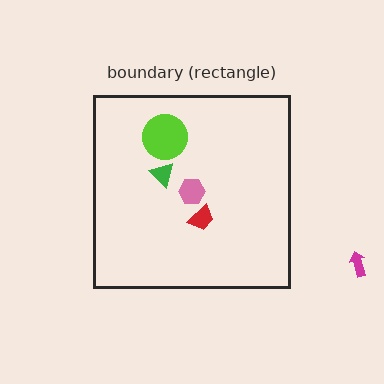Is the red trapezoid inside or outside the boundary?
Inside.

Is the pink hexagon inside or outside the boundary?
Inside.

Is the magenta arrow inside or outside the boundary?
Outside.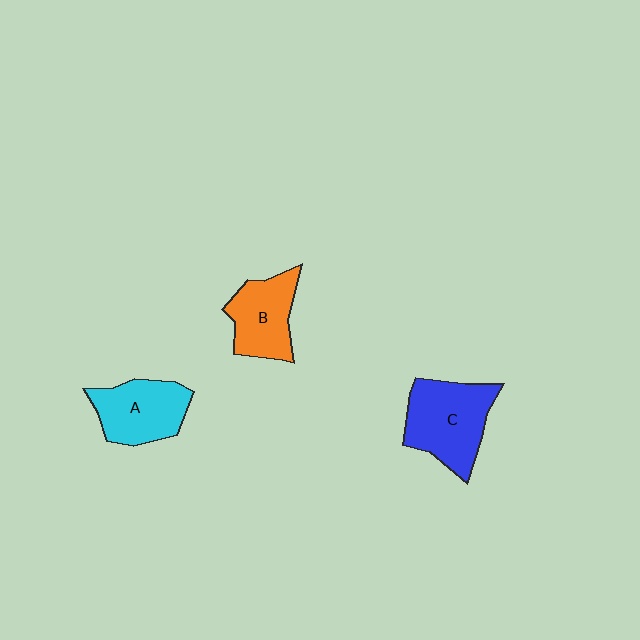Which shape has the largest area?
Shape C (blue).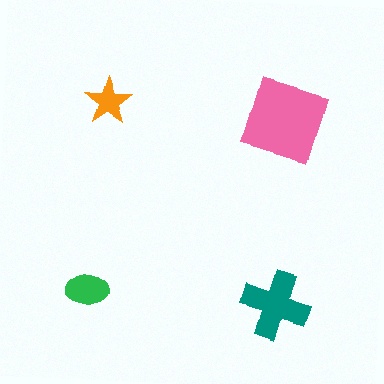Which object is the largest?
The pink diamond.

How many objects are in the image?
There are 4 objects in the image.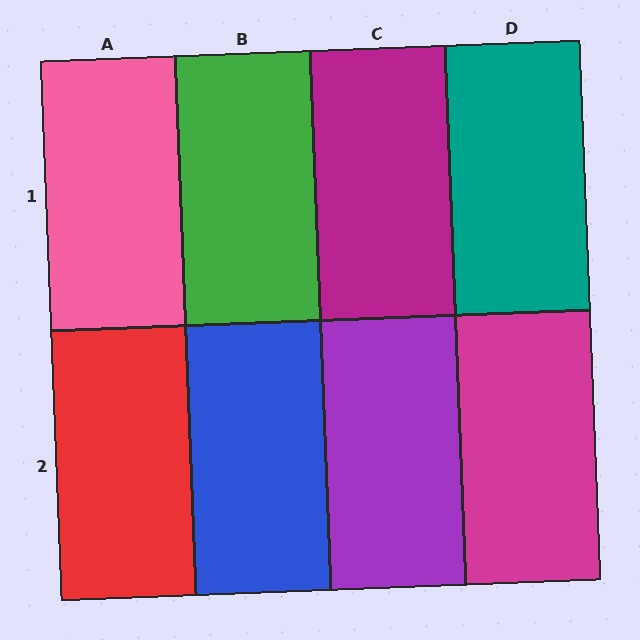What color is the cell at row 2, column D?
Magenta.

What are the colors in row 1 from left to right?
Pink, green, magenta, teal.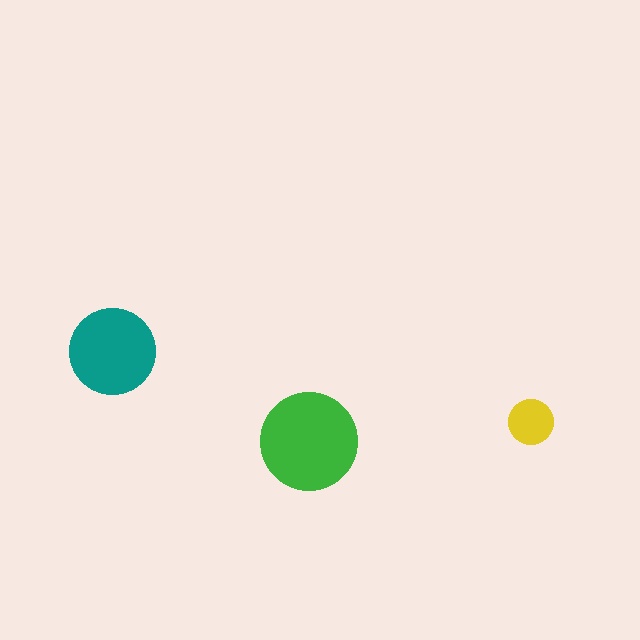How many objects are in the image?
There are 3 objects in the image.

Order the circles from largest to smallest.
the green one, the teal one, the yellow one.